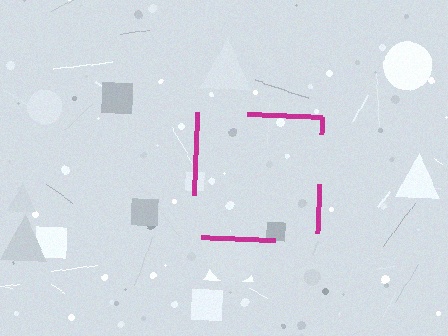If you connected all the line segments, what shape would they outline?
They would outline a square.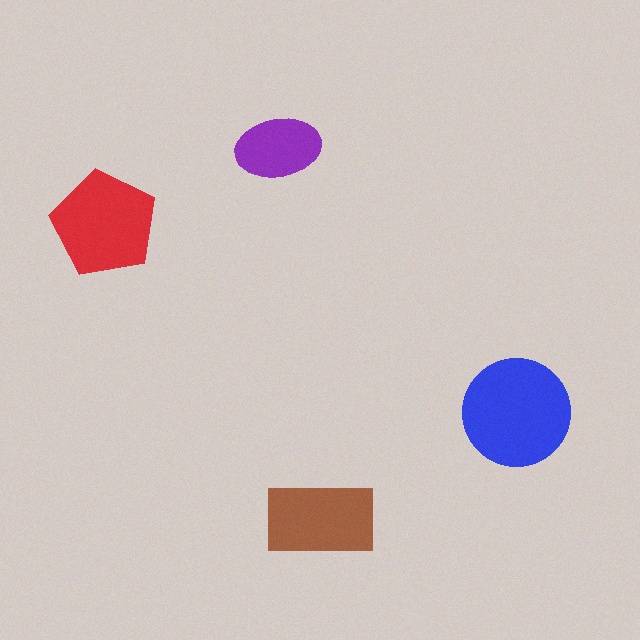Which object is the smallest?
The purple ellipse.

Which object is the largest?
The blue circle.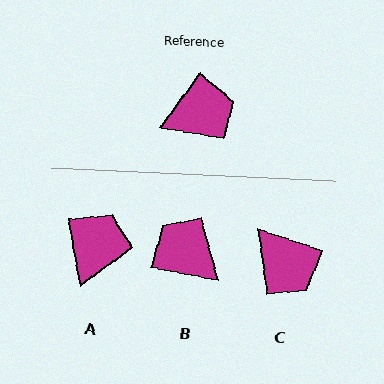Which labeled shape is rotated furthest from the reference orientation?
B, about 116 degrees away.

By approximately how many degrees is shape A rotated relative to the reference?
Approximately 46 degrees counter-clockwise.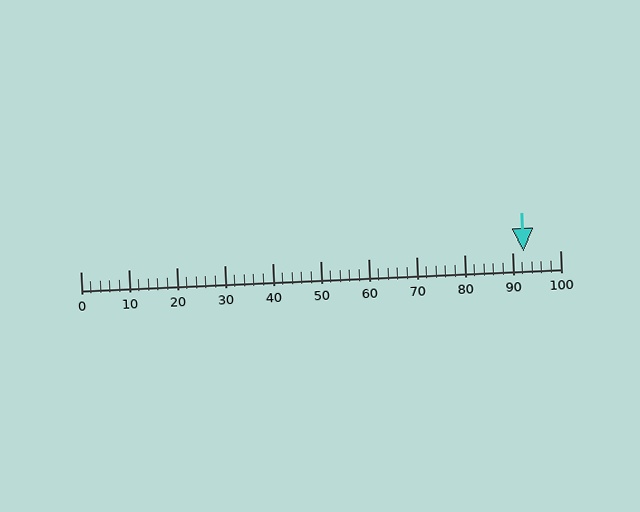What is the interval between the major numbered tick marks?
The major tick marks are spaced 10 units apart.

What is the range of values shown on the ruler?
The ruler shows values from 0 to 100.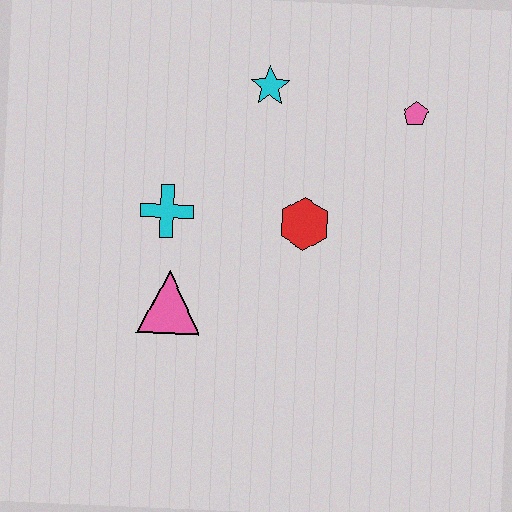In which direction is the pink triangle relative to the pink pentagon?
The pink triangle is to the left of the pink pentagon.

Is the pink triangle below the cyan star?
Yes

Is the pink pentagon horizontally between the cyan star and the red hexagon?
No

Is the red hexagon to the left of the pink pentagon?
Yes